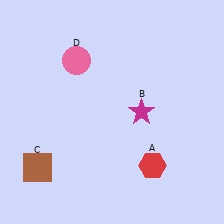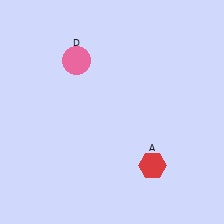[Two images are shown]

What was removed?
The magenta star (B), the brown square (C) were removed in Image 2.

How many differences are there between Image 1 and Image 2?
There are 2 differences between the two images.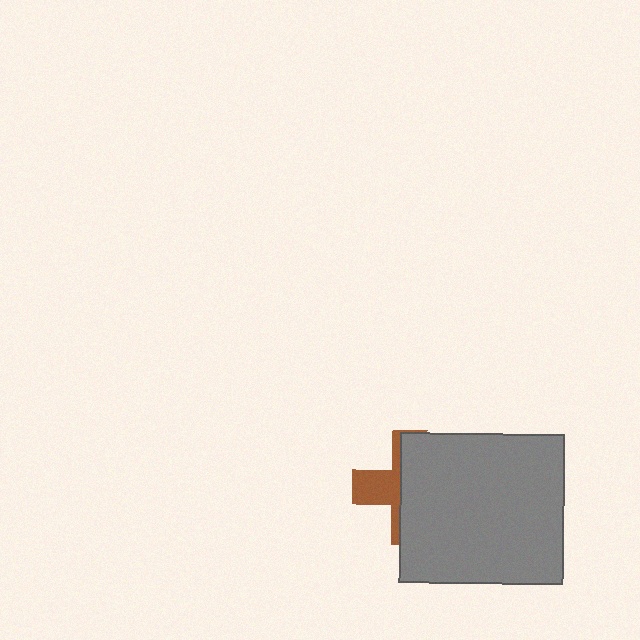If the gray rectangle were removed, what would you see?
You would see the complete brown cross.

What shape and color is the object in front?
The object in front is a gray rectangle.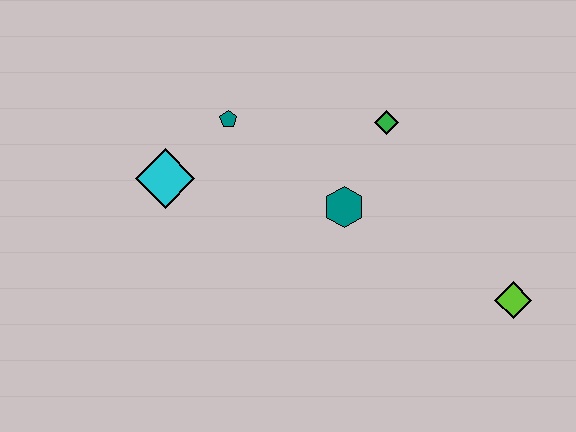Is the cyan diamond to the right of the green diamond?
No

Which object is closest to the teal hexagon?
The green diamond is closest to the teal hexagon.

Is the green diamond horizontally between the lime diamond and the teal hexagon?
Yes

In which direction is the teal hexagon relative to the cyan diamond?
The teal hexagon is to the right of the cyan diamond.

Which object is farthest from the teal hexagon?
The lime diamond is farthest from the teal hexagon.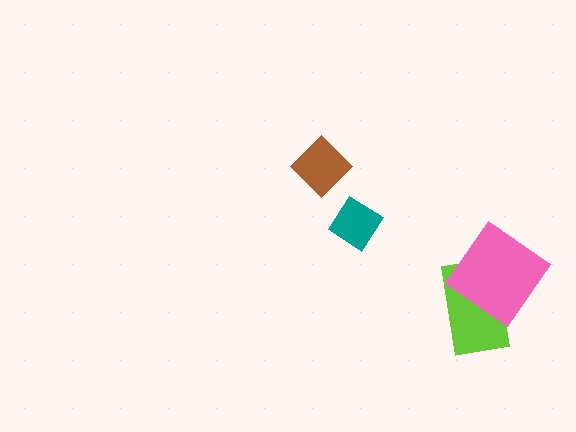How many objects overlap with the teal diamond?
0 objects overlap with the teal diamond.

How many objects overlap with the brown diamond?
0 objects overlap with the brown diamond.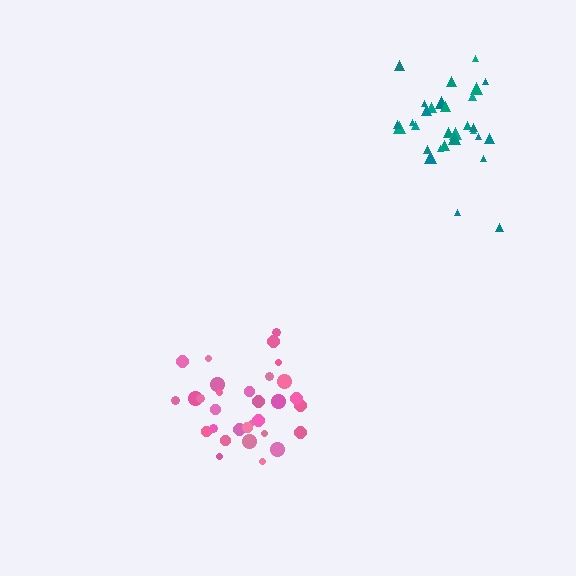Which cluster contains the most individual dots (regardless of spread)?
Pink (31).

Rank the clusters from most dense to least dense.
teal, pink.